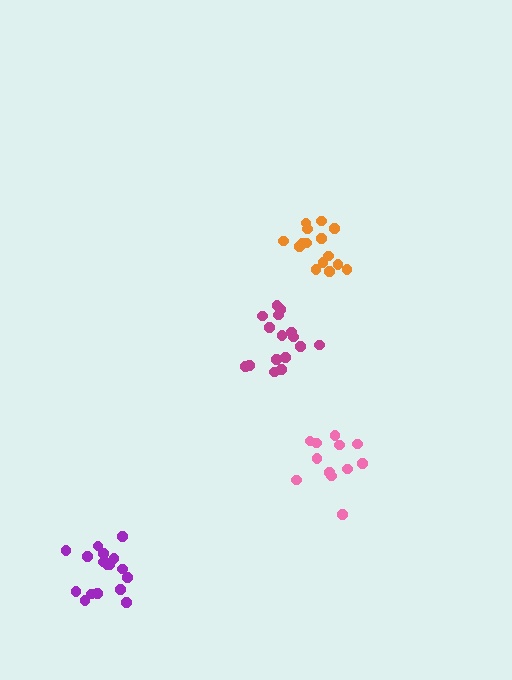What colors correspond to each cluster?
The clusters are colored: magenta, orange, pink, purple.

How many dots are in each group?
Group 1: 16 dots, Group 2: 15 dots, Group 3: 12 dots, Group 4: 18 dots (61 total).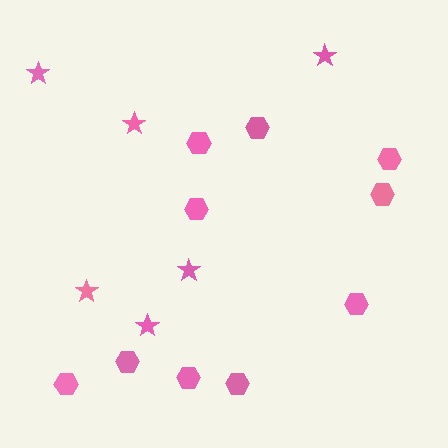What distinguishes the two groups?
There are 2 groups: one group of hexagons (10) and one group of stars (6).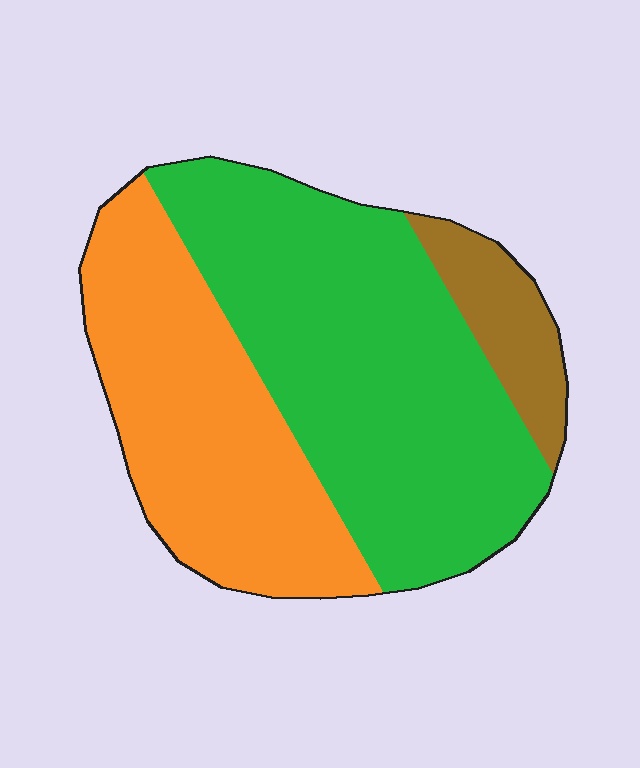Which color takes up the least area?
Brown, at roughly 10%.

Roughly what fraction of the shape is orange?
Orange covers roughly 35% of the shape.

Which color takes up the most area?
Green, at roughly 55%.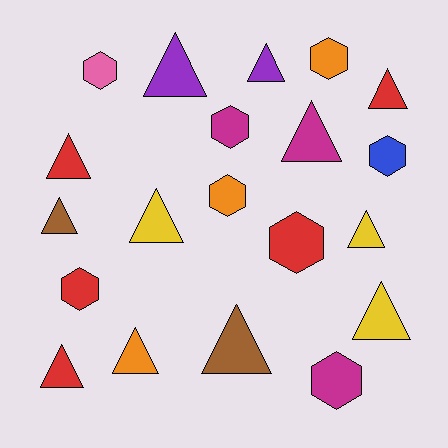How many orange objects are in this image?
There are 3 orange objects.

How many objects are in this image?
There are 20 objects.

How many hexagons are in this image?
There are 8 hexagons.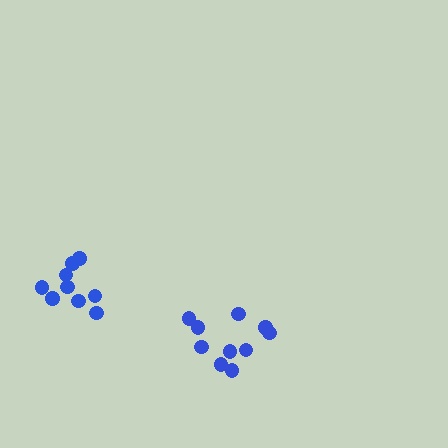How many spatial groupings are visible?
There are 2 spatial groupings.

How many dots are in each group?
Group 1: 9 dots, Group 2: 10 dots (19 total).